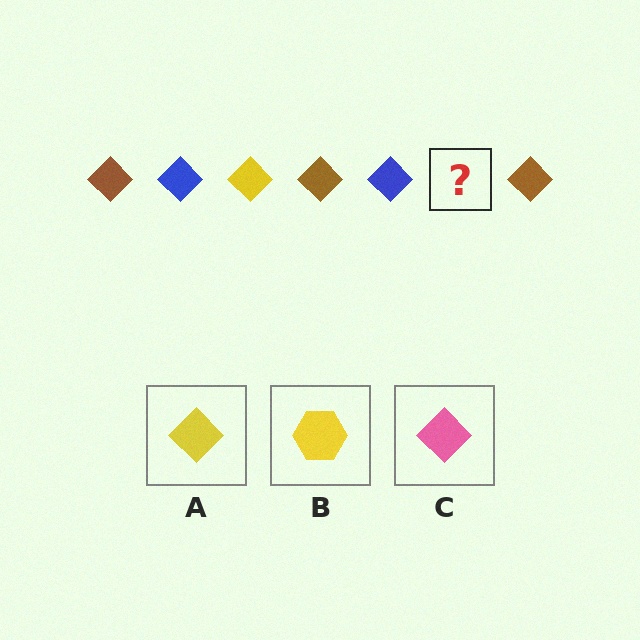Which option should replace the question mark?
Option A.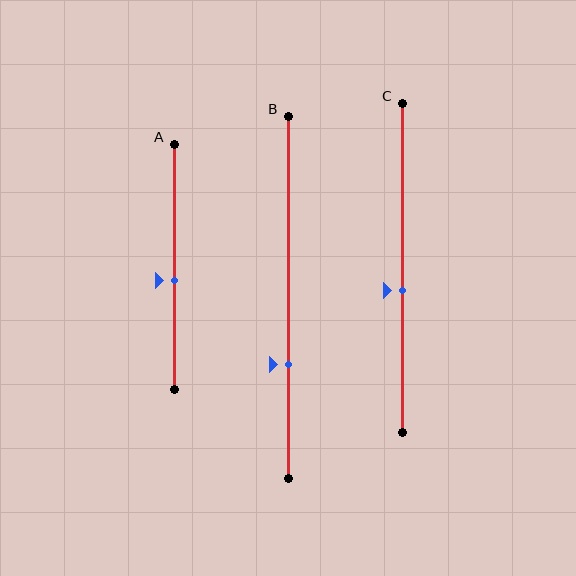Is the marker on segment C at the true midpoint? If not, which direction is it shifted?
No, the marker on segment C is shifted downward by about 7% of the segment length.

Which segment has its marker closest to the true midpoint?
Segment A has its marker closest to the true midpoint.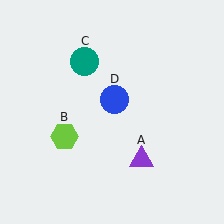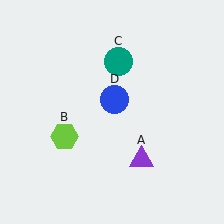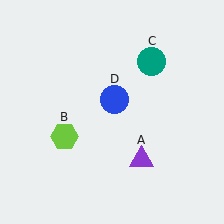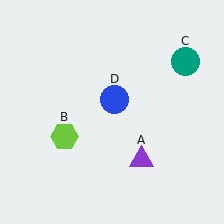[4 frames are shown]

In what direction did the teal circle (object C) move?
The teal circle (object C) moved right.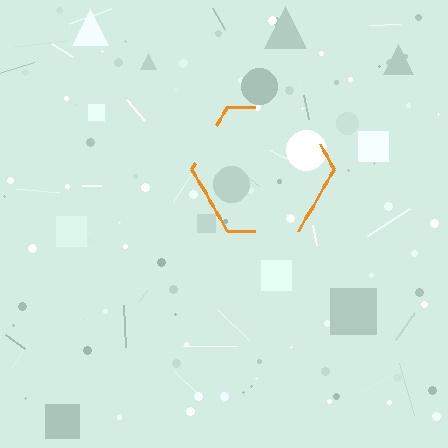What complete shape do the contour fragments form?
The contour fragments form a hexagon.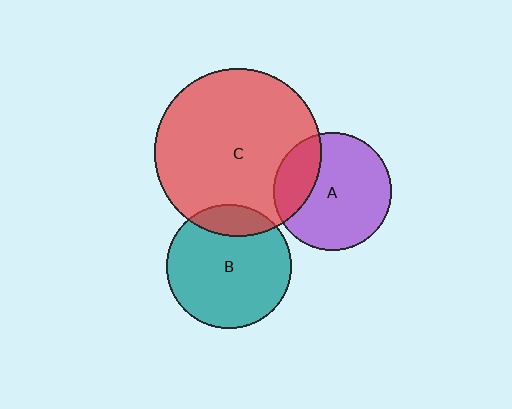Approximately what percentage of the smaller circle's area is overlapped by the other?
Approximately 25%.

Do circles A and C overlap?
Yes.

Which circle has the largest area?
Circle C (red).